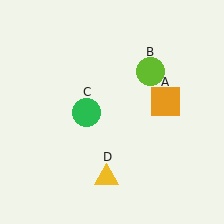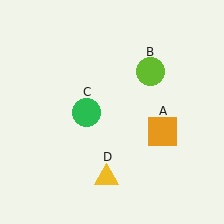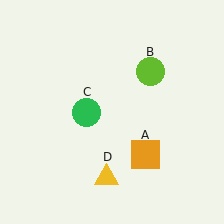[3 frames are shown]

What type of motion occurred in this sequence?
The orange square (object A) rotated clockwise around the center of the scene.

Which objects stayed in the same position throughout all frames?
Lime circle (object B) and green circle (object C) and yellow triangle (object D) remained stationary.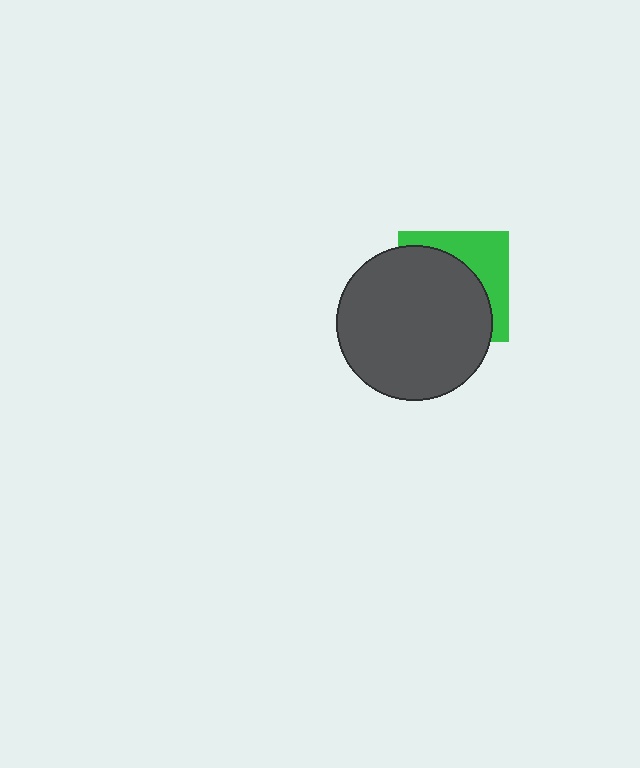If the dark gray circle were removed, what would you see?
You would see the complete green square.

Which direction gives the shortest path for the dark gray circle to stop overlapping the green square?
Moving toward the lower-left gives the shortest separation.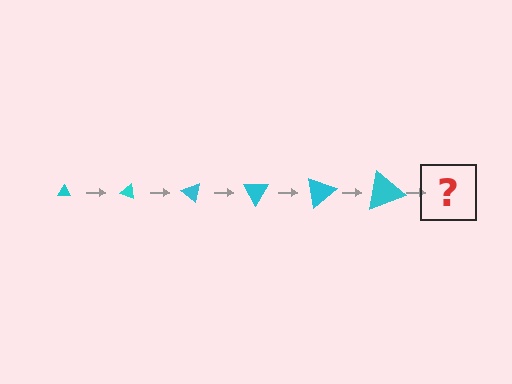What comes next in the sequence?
The next element should be a triangle, larger than the previous one and rotated 120 degrees from the start.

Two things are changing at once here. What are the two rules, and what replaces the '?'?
The two rules are that the triangle grows larger each step and it rotates 20 degrees each step. The '?' should be a triangle, larger than the previous one and rotated 120 degrees from the start.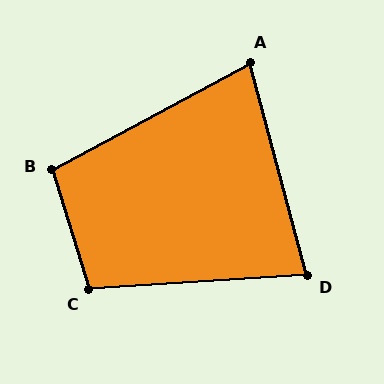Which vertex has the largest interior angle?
C, at approximately 103 degrees.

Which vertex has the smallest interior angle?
A, at approximately 77 degrees.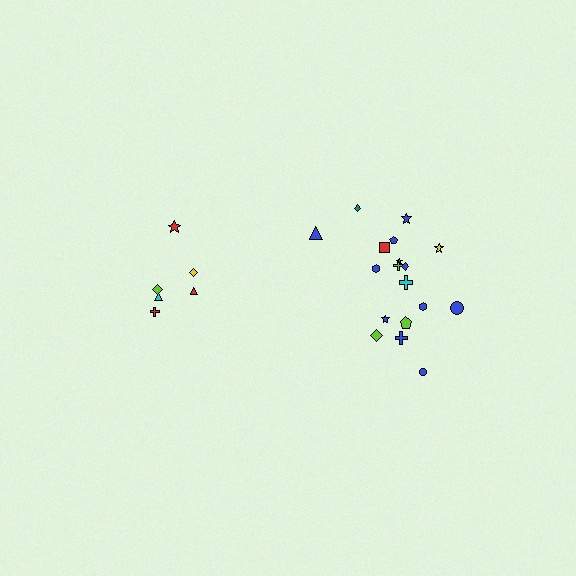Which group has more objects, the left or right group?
The right group.